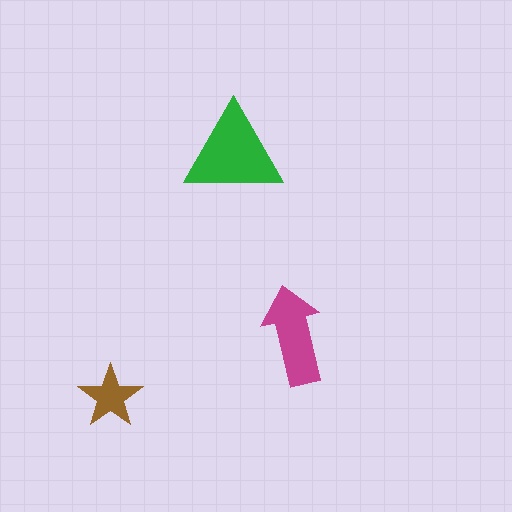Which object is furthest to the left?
The brown star is leftmost.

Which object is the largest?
The green triangle.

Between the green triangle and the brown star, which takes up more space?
The green triangle.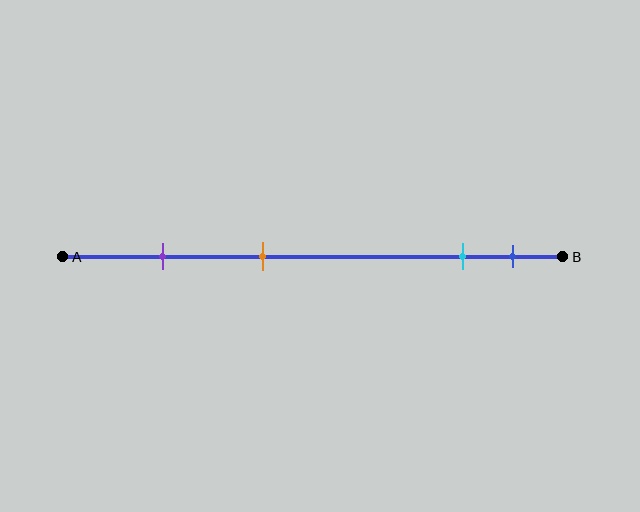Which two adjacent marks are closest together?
The cyan and blue marks are the closest adjacent pair.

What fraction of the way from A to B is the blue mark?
The blue mark is approximately 90% (0.9) of the way from A to B.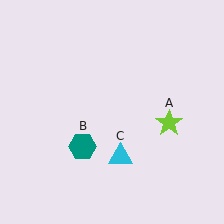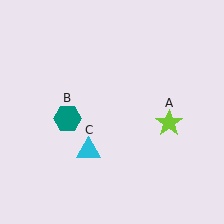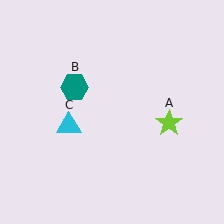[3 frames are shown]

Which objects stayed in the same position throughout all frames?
Lime star (object A) remained stationary.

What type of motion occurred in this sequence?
The teal hexagon (object B), cyan triangle (object C) rotated clockwise around the center of the scene.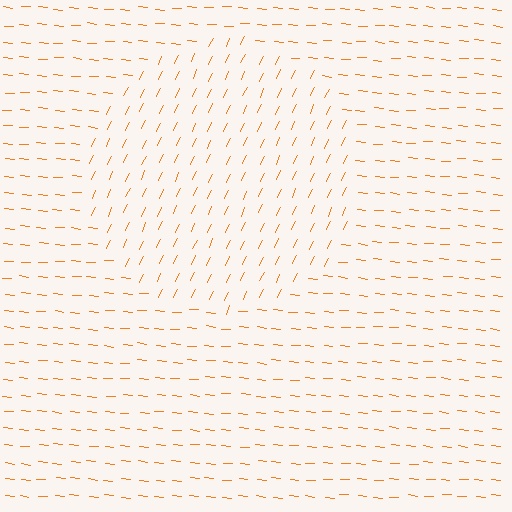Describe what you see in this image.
The image is filled with small orange line segments. A circle region in the image has lines oriented differently from the surrounding lines, creating a visible texture boundary.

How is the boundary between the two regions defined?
The boundary is defined purely by a change in line orientation (approximately 70 degrees difference). All lines are the same color and thickness.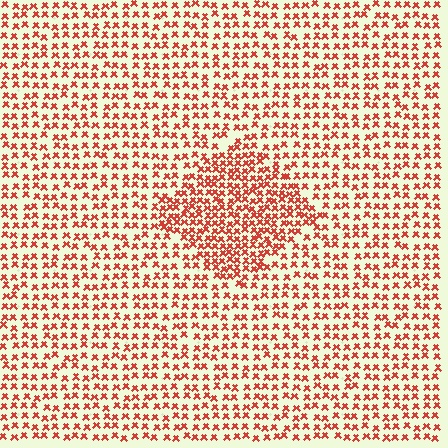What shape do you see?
I see a diamond.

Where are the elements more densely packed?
The elements are more densely packed inside the diamond boundary.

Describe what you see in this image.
The image contains small red elements arranged at two different densities. A diamond-shaped region is visible where the elements are more densely packed than the surrounding area.